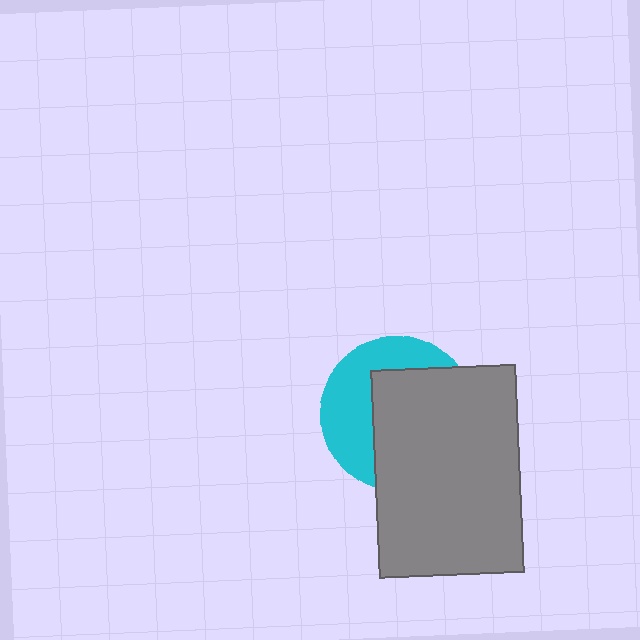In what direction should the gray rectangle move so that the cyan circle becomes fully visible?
The gray rectangle should move right. That is the shortest direction to clear the overlap and leave the cyan circle fully visible.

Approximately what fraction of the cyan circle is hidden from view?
Roughly 59% of the cyan circle is hidden behind the gray rectangle.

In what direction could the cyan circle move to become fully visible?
The cyan circle could move left. That would shift it out from behind the gray rectangle entirely.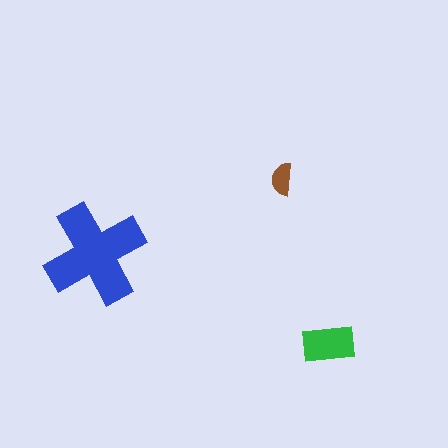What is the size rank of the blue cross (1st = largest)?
1st.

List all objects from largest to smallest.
The blue cross, the green rectangle, the brown semicircle.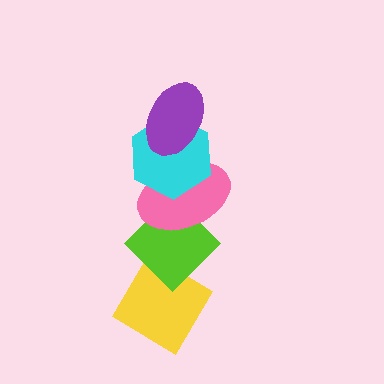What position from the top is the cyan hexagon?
The cyan hexagon is 2nd from the top.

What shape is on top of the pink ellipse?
The cyan hexagon is on top of the pink ellipse.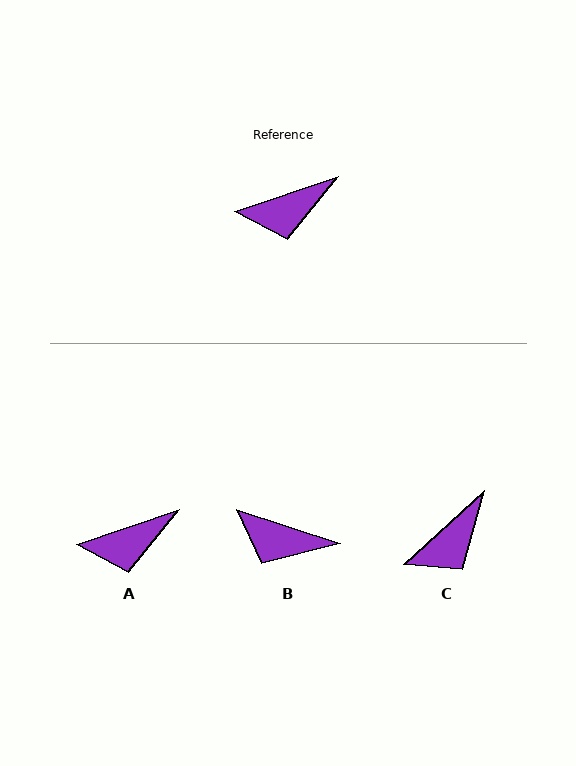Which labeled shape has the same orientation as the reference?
A.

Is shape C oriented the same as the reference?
No, it is off by about 23 degrees.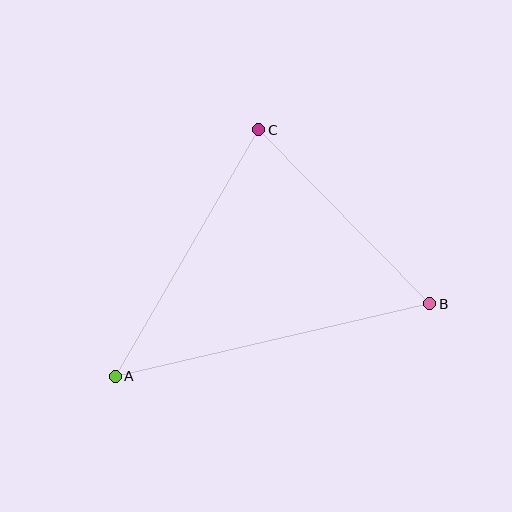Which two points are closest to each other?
Points B and C are closest to each other.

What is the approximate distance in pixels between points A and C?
The distance between A and C is approximately 285 pixels.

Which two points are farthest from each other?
Points A and B are farthest from each other.